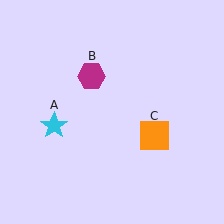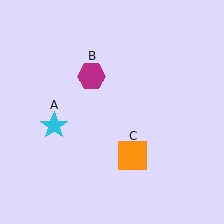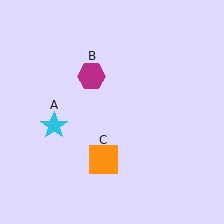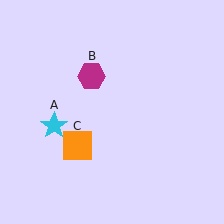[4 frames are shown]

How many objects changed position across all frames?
1 object changed position: orange square (object C).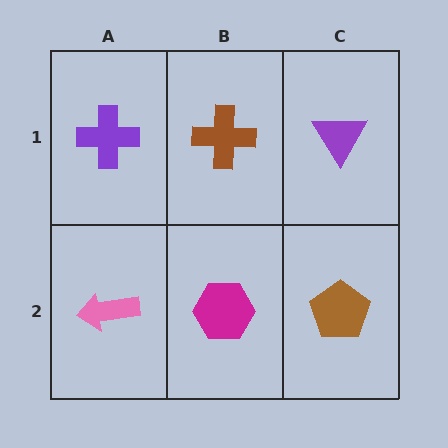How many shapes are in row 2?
3 shapes.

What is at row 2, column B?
A magenta hexagon.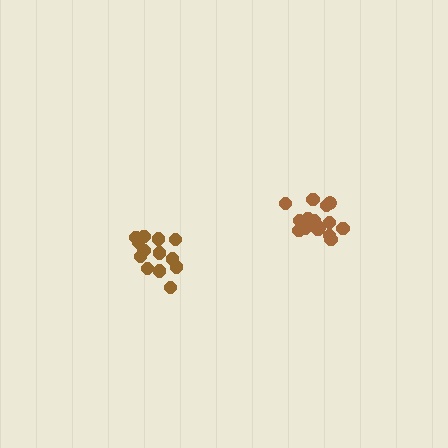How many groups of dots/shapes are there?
There are 2 groups.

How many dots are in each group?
Group 1: 13 dots, Group 2: 16 dots (29 total).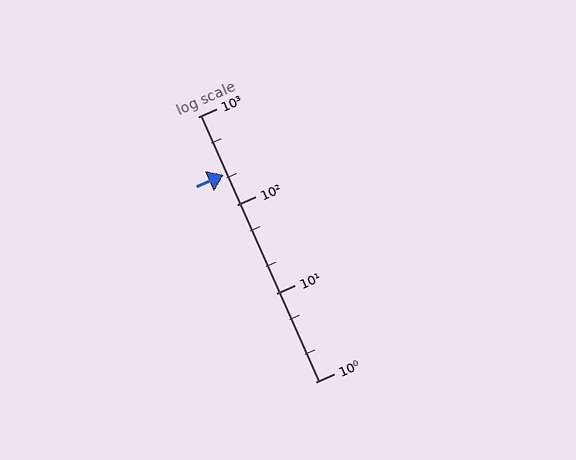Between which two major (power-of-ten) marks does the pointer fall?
The pointer is between 100 and 1000.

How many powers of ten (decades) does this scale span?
The scale spans 3 decades, from 1 to 1000.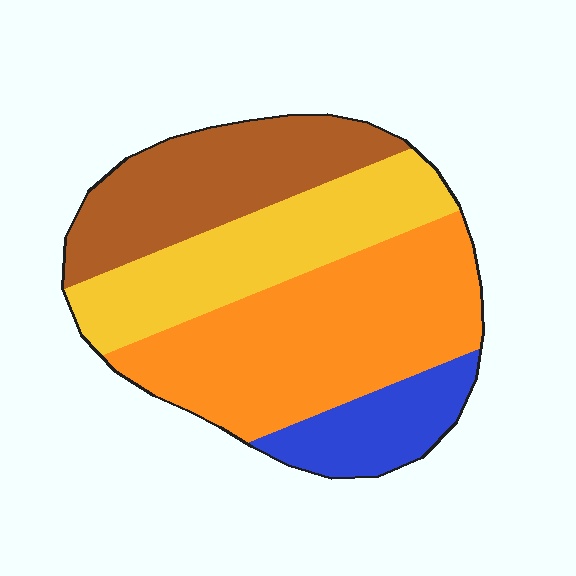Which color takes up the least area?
Blue, at roughly 10%.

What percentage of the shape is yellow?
Yellow covers around 25% of the shape.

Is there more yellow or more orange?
Orange.